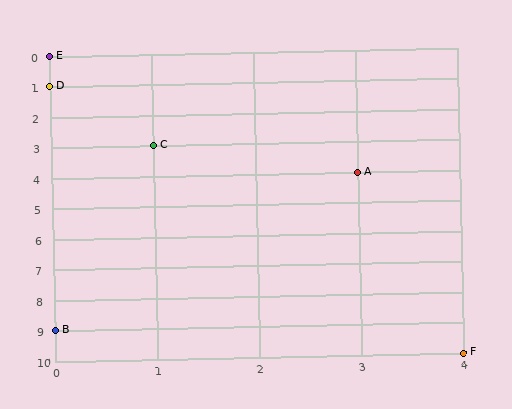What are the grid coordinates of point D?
Point D is at grid coordinates (0, 1).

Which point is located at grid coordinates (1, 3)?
Point C is at (1, 3).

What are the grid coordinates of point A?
Point A is at grid coordinates (3, 4).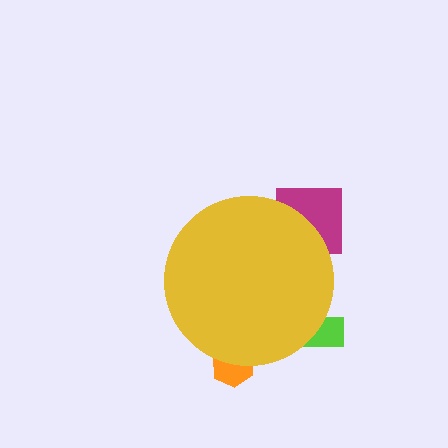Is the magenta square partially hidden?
Yes, the magenta square is partially hidden behind the yellow circle.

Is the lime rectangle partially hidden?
Yes, the lime rectangle is partially hidden behind the yellow circle.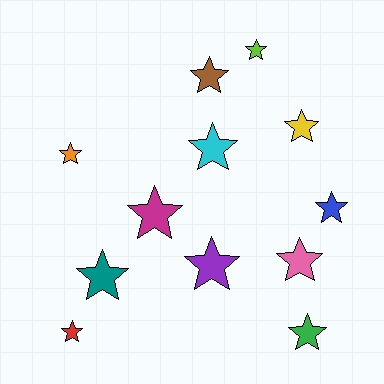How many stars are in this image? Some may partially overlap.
There are 12 stars.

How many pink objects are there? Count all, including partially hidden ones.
There is 1 pink object.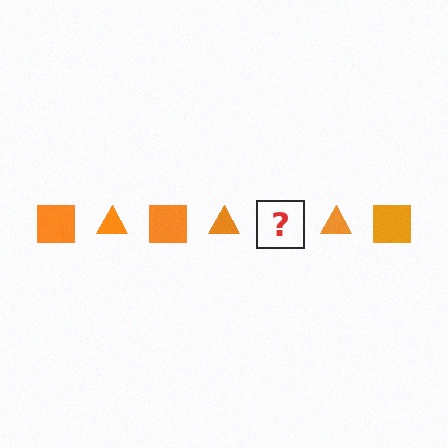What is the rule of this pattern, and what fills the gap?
The rule is that the pattern cycles through square, triangle shapes in orange. The gap should be filled with an orange square.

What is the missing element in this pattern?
The missing element is an orange square.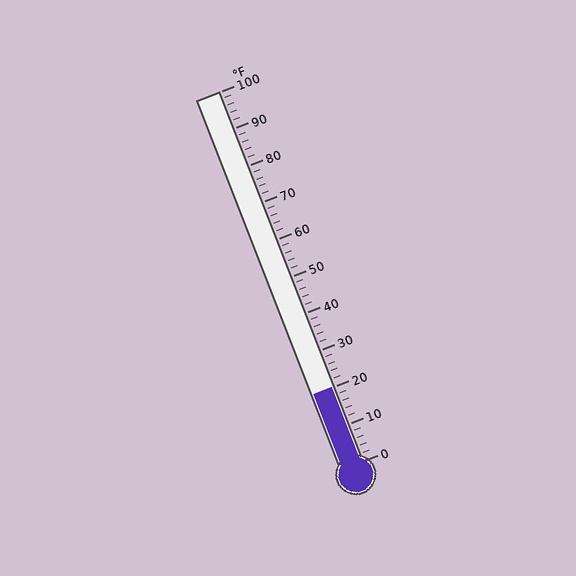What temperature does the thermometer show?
The thermometer shows approximately 20°F.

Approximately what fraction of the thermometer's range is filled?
The thermometer is filled to approximately 20% of its range.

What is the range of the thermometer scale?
The thermometer scale ranges from 0°F to 100°F.